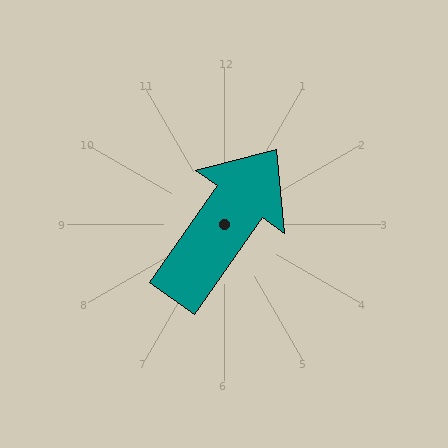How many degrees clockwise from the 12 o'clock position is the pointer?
Approximately 35 degrees.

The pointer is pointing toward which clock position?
Roughly 1 o'clock.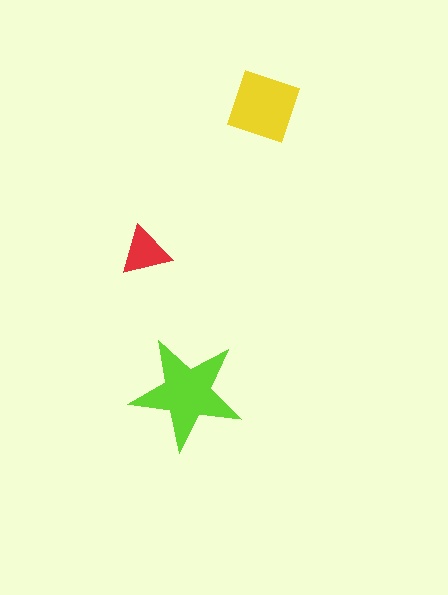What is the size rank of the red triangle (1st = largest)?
3rd.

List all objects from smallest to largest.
The red triangle, the yellow square, the lime star.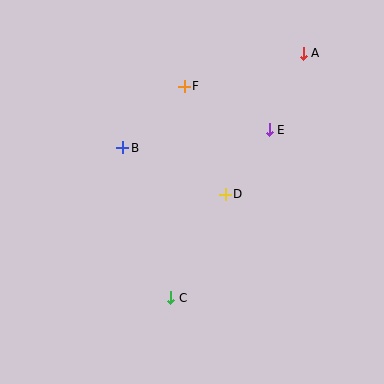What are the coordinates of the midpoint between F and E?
The midpoint between F and E is at (227, 108).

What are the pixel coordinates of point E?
Point E is at (269, 130).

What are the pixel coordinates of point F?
Point F is at (184, 86).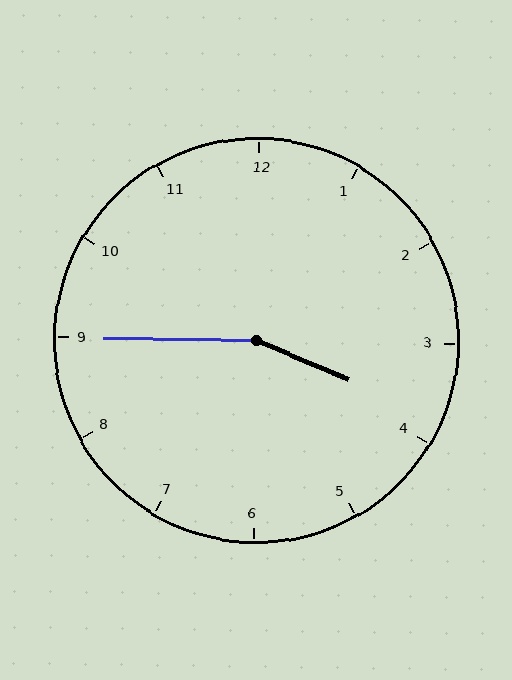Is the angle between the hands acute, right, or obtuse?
It is obtuse.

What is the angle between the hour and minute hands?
Approximately 158 degrees.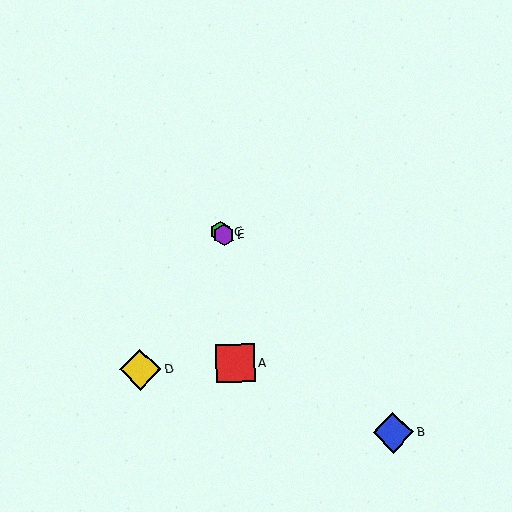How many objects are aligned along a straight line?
3 objects (B, C, E) are aligned along a straight line.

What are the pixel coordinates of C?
Object C is at (221, 232).